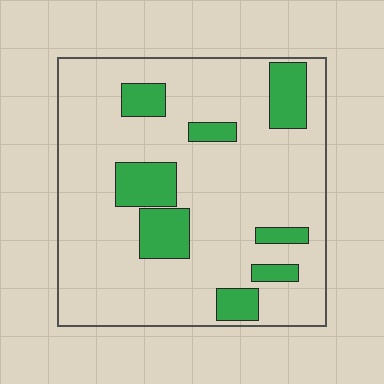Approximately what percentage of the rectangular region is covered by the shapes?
Approximately 20%.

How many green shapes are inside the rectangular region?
8.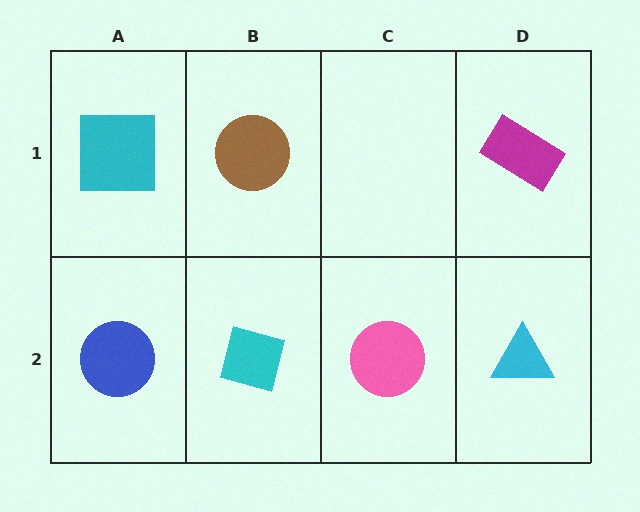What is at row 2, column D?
A cyan triangle.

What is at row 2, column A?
A blue circle.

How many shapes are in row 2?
4 shapes.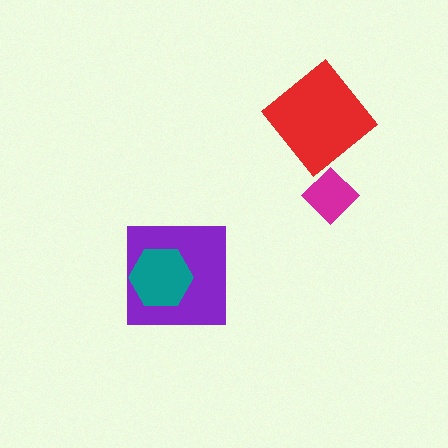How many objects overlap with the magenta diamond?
0 objects overlap with the magenta diamond.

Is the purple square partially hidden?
Yes, it is partially covered by another shape.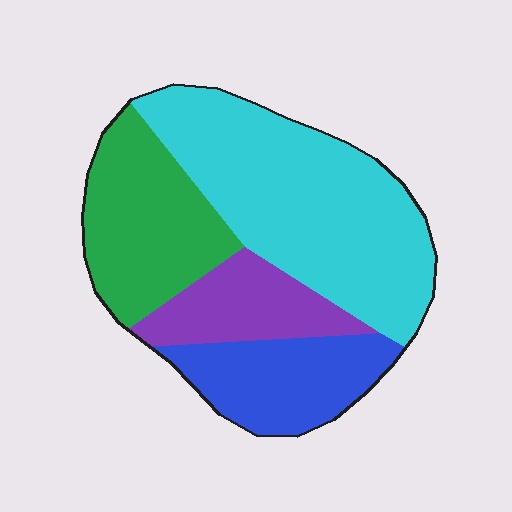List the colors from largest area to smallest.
From largest to smallest: cyan, green, blue, purple.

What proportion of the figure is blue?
Blue takes up between a sixth and a third of the figure.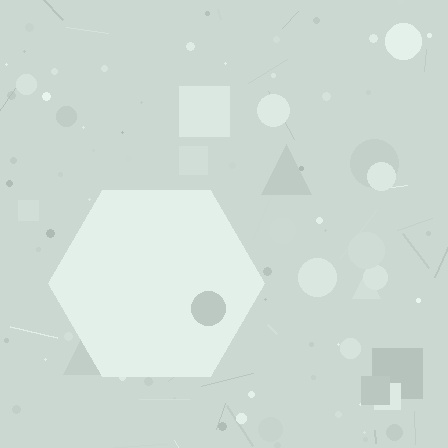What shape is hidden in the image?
A hexagon is hidden in the image.